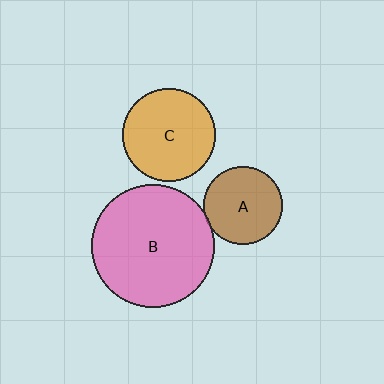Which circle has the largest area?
Circle B (pink).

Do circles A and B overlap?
Yes.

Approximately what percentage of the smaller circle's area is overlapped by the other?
Approximately 5%.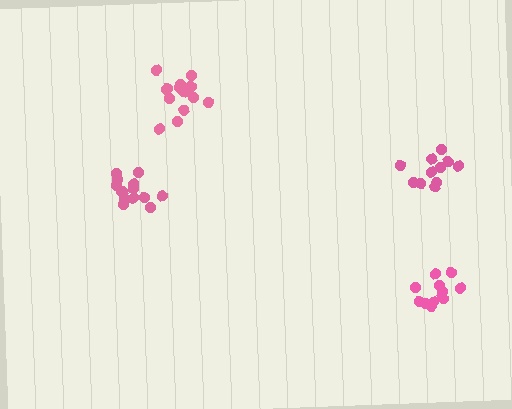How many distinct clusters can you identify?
There are 4 distinct clusters.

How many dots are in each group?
Group 1: 12 dots, Group 2: 11 dots, Group 3: 15 dots, Group 4: 15 dots (53 total).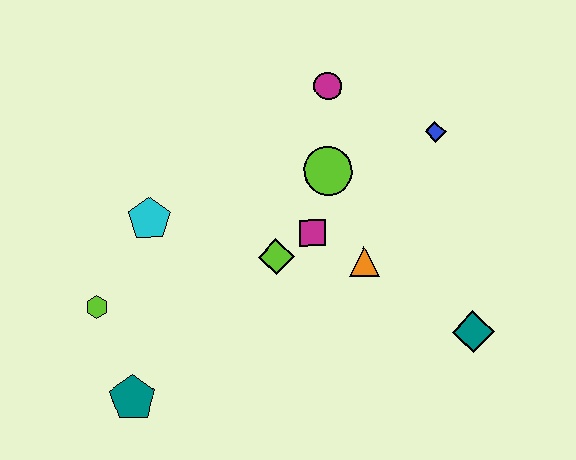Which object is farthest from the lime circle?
The teal pentagon is farthest from the lime circle.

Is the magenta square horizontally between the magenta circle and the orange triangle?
No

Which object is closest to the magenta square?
The lime diamond is closest to the magenta square.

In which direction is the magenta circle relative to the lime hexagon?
The magenta circle is to the right of the lime hexagon.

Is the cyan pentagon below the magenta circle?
Yes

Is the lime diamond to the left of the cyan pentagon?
No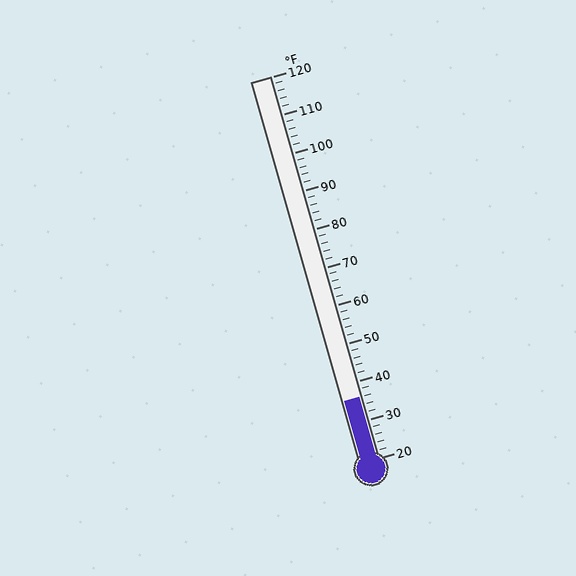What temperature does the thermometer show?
The thermometer shows approximately 36°F.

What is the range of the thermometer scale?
The thermometer scale ranges from 20°F to 120°F.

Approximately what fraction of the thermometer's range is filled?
The thermometer is filled to approximately 15% of its range.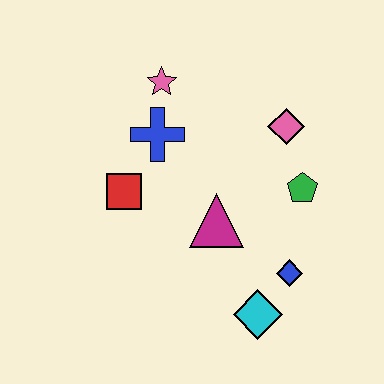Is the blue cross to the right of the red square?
Yes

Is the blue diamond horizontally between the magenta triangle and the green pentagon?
Yes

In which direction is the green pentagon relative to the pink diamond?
The green pentagon is below the pink diamond.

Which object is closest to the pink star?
The blue cross is closest to the pink star.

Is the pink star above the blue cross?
Yes